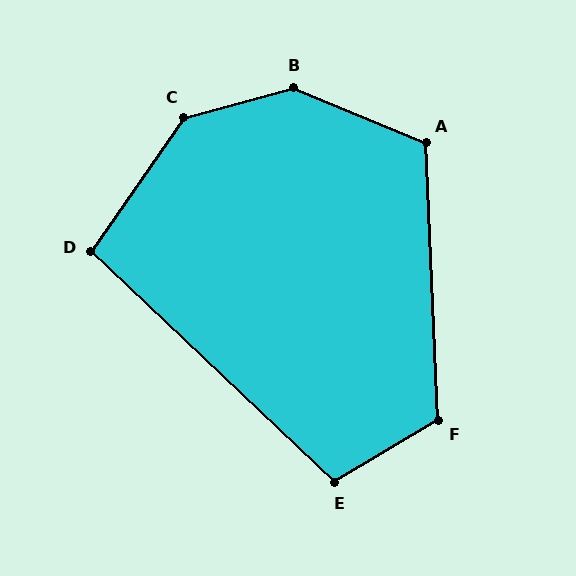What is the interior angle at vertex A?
Approximately 115 degrees (obtuse).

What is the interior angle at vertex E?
Approximately 105 degrees (obtuse).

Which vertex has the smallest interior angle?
D, at approximately 99 degrees.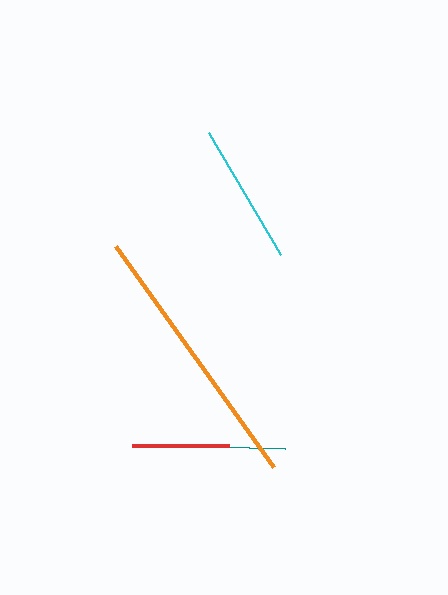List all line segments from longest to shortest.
From longest to shortest: orange, cyan, teal, red.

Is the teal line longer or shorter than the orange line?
The orange line is longer than the teal line.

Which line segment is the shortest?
The red line is the shortest at approximately 97 pixels.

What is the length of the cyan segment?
The cyan segment is approximately 142 pixels long.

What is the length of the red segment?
The red segment is approximately 97 pixels long.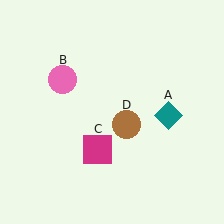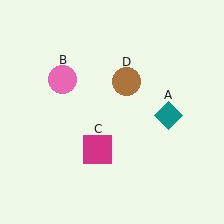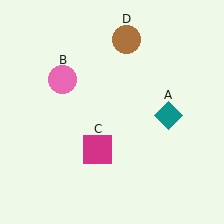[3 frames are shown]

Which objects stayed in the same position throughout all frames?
Teal diamond (object A) and pink circle (object B) and magenta square (object C) remained stationary.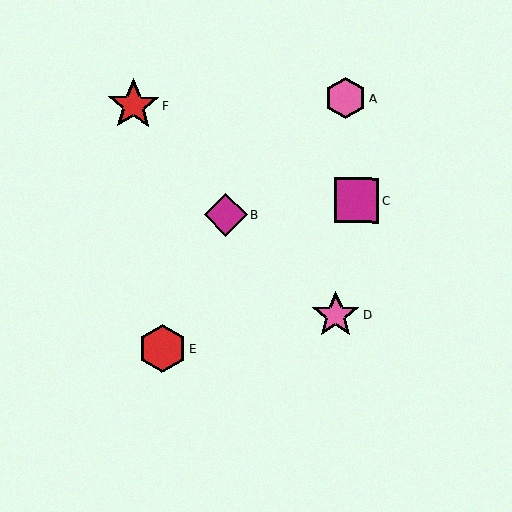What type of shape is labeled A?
Shape A is a pink hexagon.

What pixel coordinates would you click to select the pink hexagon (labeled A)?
Click at (345, 98) to select the pink hexagon A.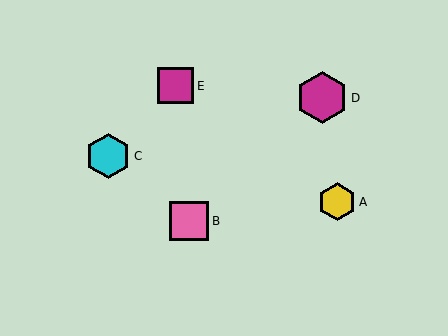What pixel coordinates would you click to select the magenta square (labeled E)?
Click at (176, 86) to select the magenta square E.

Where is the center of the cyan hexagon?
The center of the cyan hexagon is at (108, 156).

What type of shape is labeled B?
Shape B is a pink square.